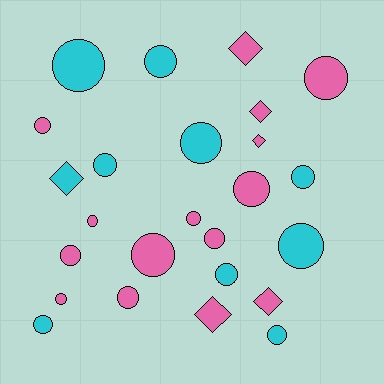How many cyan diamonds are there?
There is 1 cyan diamond.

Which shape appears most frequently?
Circle, with 19 objects.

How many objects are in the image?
There are 25 objects.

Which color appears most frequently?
Pink, with 15 objects.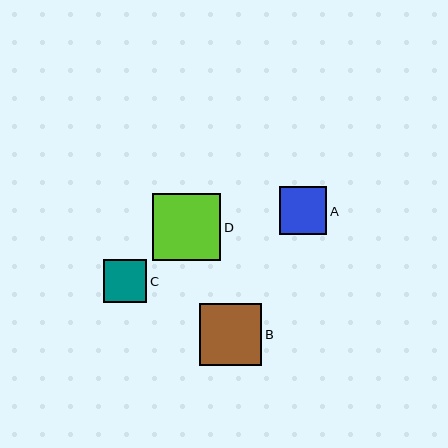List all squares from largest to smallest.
From largest to smallest: D, B, A, C.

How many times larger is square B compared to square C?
Square B is approximately 1.4 times the size of square C.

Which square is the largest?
Square D is the largest with a size of approximately 68 pixels.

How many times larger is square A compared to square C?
Square A is approximately 1.1 times the size of square C.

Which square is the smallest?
Square C is the smallest with a size of approximately 43 pixels.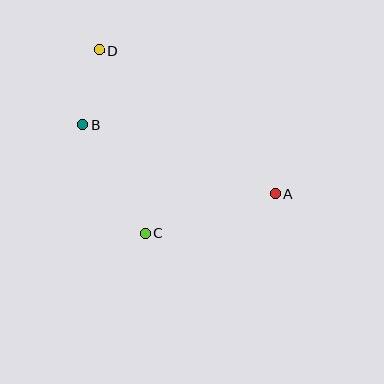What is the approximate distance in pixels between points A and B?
The distance between A and B is approximately 205 pixels.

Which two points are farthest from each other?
Points A and D are farthest from each other.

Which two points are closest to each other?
Points B and D are closest to each other.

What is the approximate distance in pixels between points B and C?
The distance between B and C is approximately 125 pixels.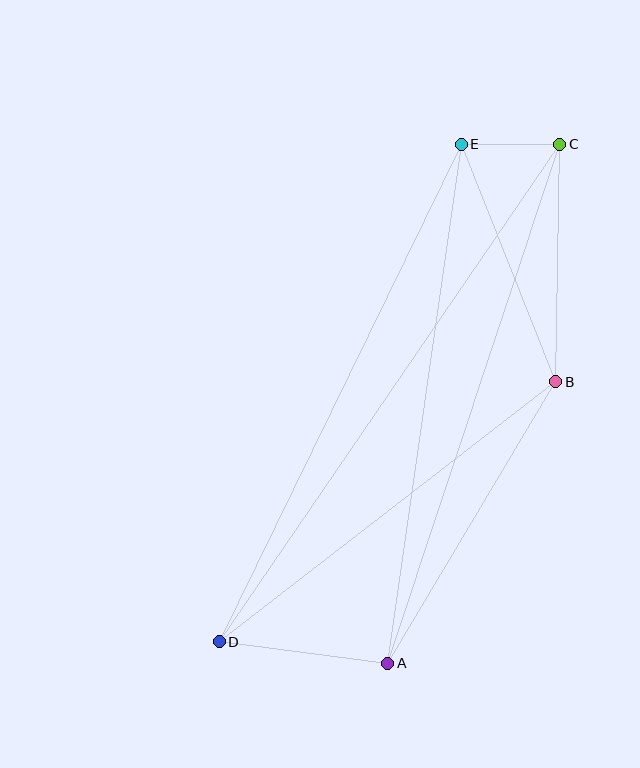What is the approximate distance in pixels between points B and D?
The distance between B and D is approximately 426 pixels.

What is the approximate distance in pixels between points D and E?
The distance between D and E is approximately 553 pixels.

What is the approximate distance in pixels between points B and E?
The distance between B and E is approximately 256 pixels.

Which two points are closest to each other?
Points C and E are closest to each other.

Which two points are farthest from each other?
Points C and D are farthest from each other.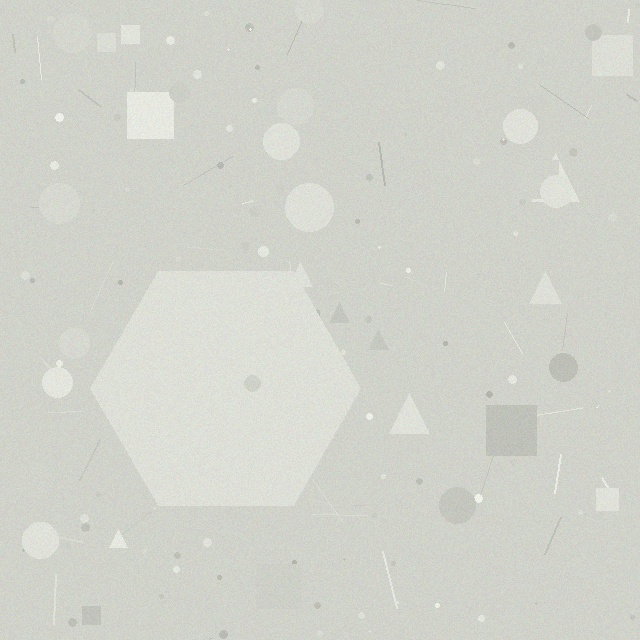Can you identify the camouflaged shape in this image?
The camouflaged shape is a hexagon.